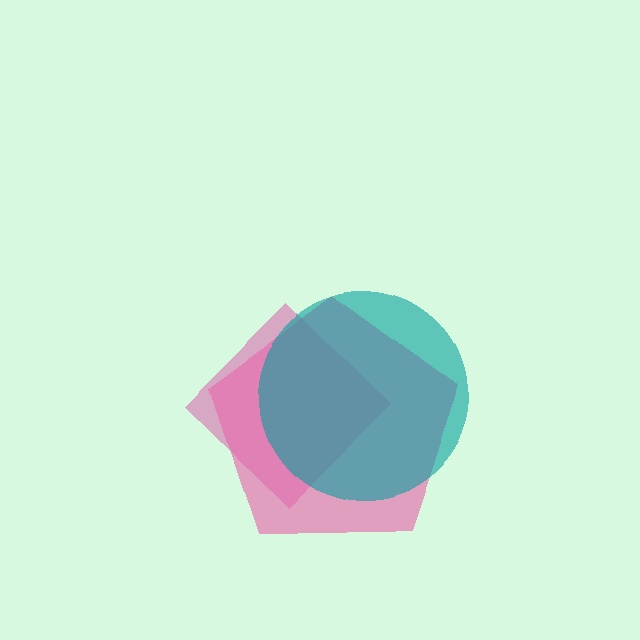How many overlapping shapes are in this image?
There are 3 overlapping shapes in the image.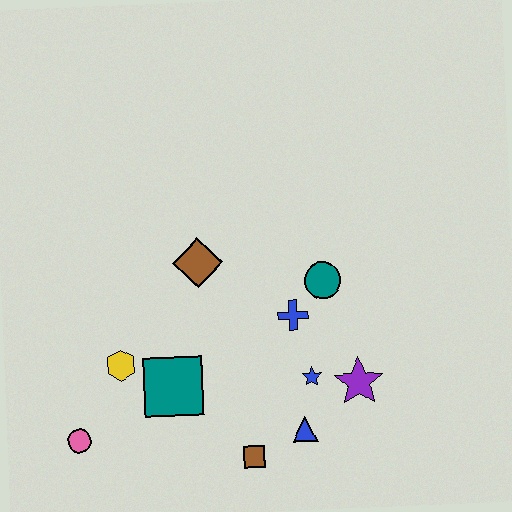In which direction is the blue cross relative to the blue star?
The blue cross is above the blue star.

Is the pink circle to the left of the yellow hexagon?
Yes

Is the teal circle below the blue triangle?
No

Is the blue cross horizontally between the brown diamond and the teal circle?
Yes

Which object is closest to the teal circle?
The blue cross is closest to the teal circle.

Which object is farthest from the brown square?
The brown diamond is farthest from the brown square.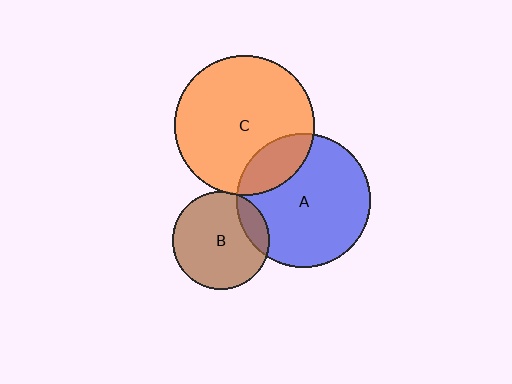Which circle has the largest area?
Circle C (orange).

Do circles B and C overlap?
Yes.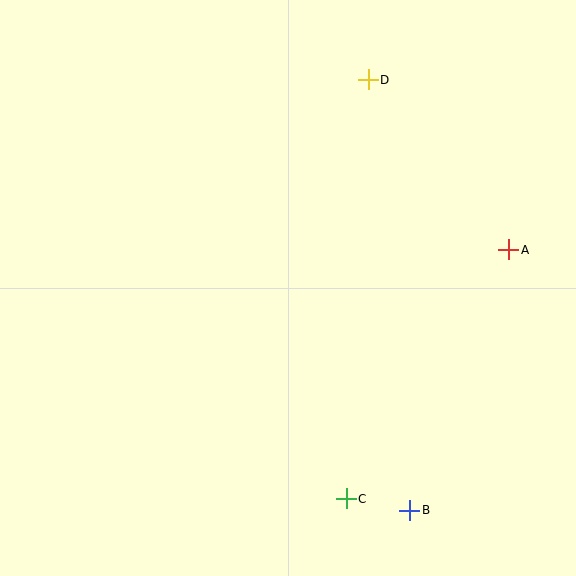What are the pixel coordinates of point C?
Point C is at (346, 499).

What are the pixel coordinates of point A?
Point A is at (509, 250).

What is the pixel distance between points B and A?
The distance between B and A is 279 pixels.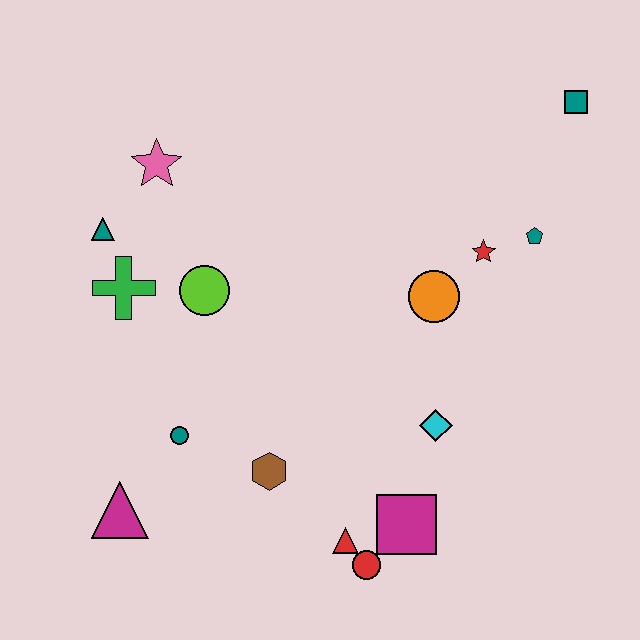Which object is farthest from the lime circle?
The teal square is farthest from the lime circle.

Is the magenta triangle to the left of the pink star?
Yes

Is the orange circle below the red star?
Yes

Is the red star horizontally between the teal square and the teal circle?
Yes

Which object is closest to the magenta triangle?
The teal circle is closest to the magenta triangle.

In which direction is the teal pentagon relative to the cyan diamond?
The teal pentagon is above the cyan diamond.